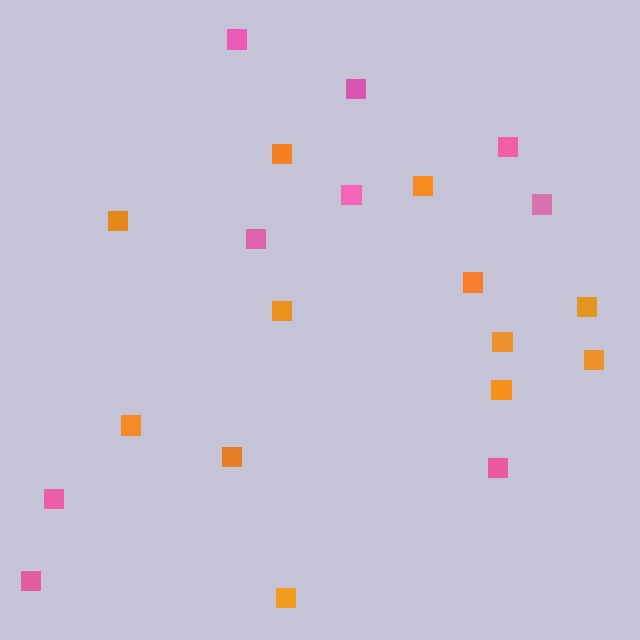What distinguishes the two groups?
There are 2 groups: one group of orange squares (12) and one group of pink squares (9).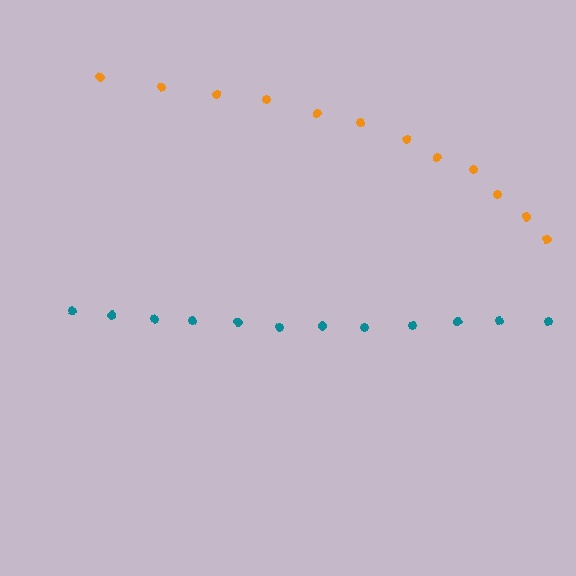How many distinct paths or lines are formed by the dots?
There are 2 distinct paths.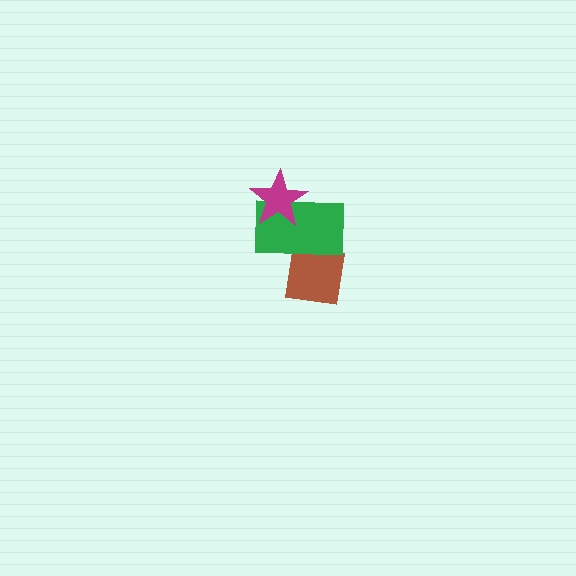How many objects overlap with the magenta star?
1 object overlaps with the magenta star.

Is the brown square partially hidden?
Yes, it is partially covered by another shape.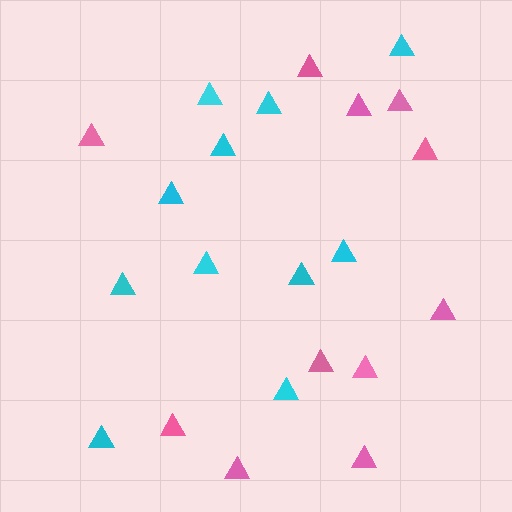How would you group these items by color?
There are 2 groups: one group of cyan triangles (11) and one group of pink triangles (11).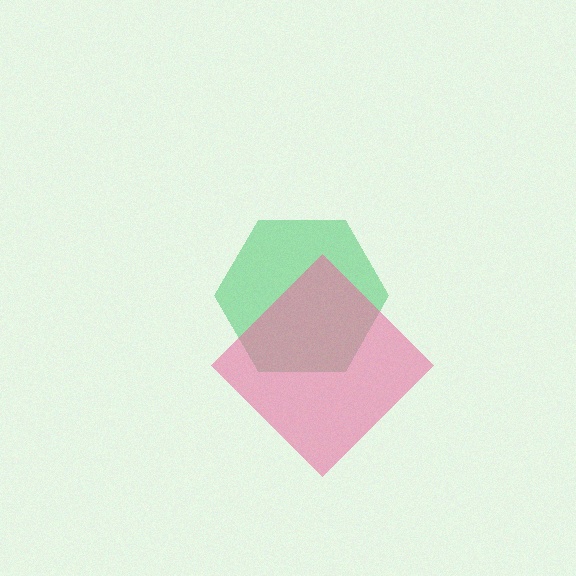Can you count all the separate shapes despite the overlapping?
Yes, there are 2 separate shapes.